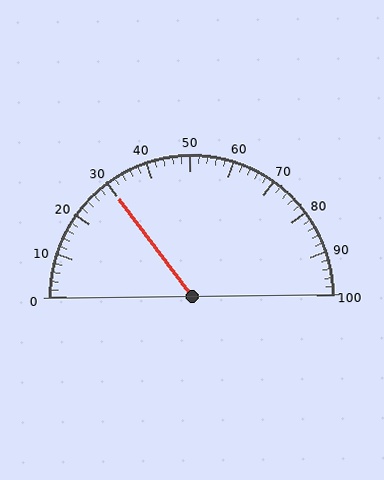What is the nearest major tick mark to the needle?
The nearest major tick mark is 30.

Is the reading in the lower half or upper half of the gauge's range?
The reading is in the lower half of the range (0 to 100).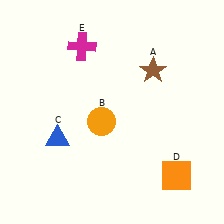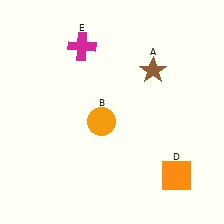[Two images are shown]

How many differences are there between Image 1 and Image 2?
There is 1 difference between the two images.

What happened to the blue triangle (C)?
The blue triangle (C) was removed in Image 2. It was in the bottom-left area of Image 1.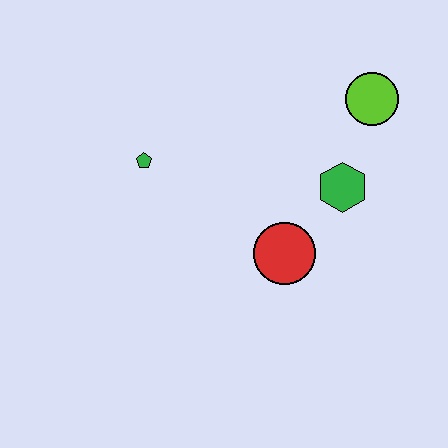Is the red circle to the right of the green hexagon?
No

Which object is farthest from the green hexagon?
The green pentagon is farthest from the green hexagon.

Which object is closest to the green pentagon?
The red circle is closest to the green pentagon.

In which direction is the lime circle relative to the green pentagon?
The lime circle is to the right of the green pentagon.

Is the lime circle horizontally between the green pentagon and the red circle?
No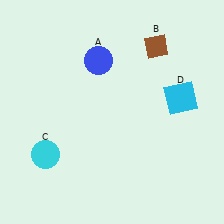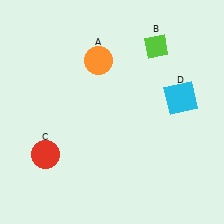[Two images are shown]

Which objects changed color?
A changed from blue to orange. B changed from brown to lime. C changed from cyan to red.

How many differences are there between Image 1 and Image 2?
There are 3 differences between the two images.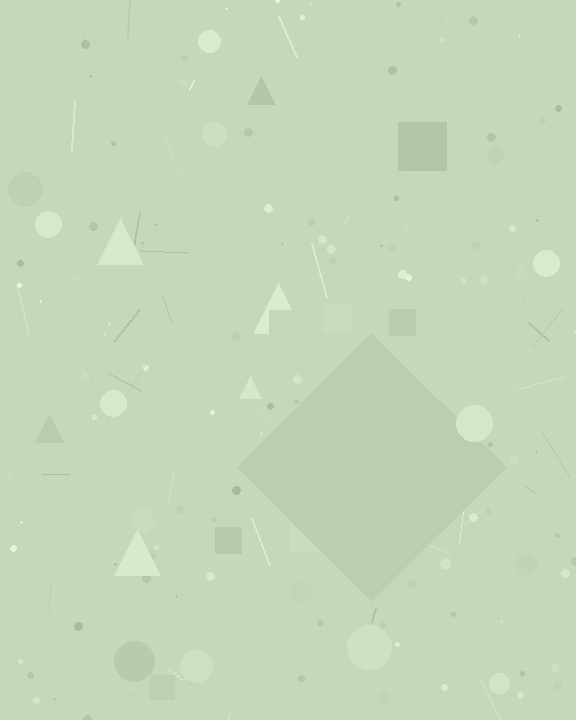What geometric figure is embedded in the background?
A diamond is embedded in the background.